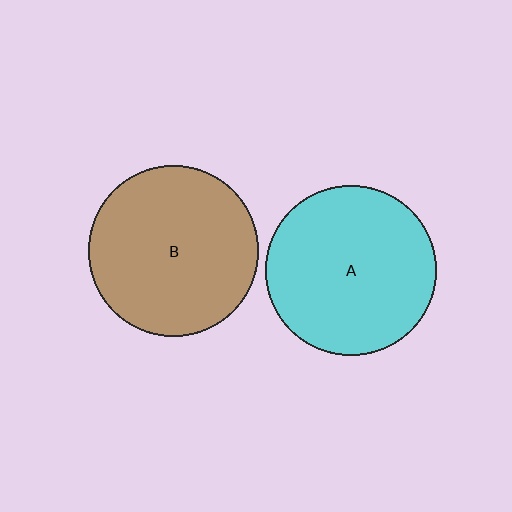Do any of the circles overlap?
No, none of the circles overlap.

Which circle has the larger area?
Circle B (brown).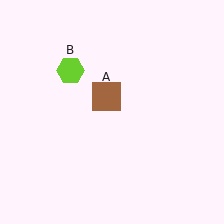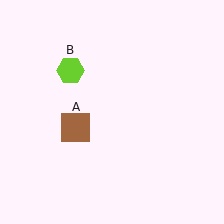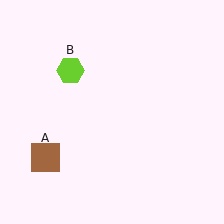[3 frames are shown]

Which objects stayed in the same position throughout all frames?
Lime hexagon (object B) remained stationary.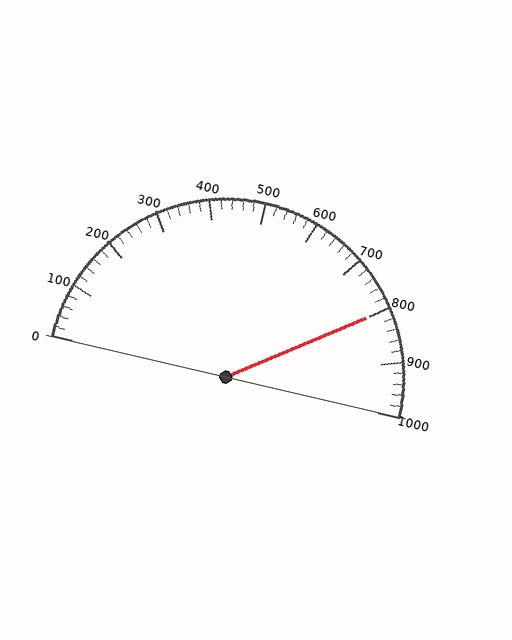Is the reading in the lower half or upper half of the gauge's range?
The reading is in the upper half of the range (0 to 1000).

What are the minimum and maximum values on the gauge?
The gauge ranges from 0 to 1000.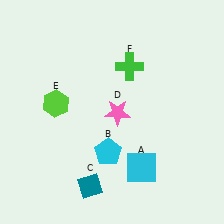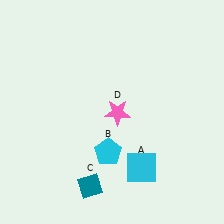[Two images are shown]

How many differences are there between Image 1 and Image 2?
There are 2 differences between the two images.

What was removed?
The lime hexagon (E), the green cross (F) were removed in Image 2.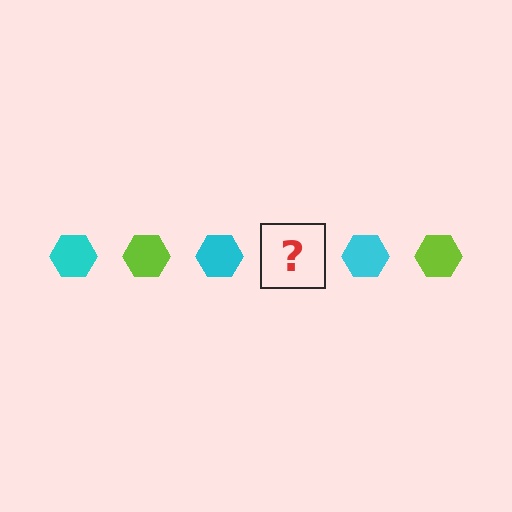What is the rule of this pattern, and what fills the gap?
The rule is that the pattern cycles through cyan, lime hexagons. The gap should be filled with a lime hexagon.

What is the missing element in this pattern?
The missing element is a lime hexagon.